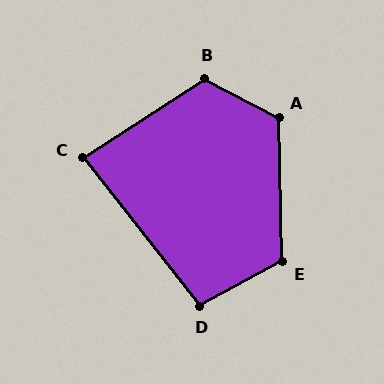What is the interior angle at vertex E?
Approximately 117 degrees (obtuse).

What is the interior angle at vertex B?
Approximately 119 degrees (obtuse).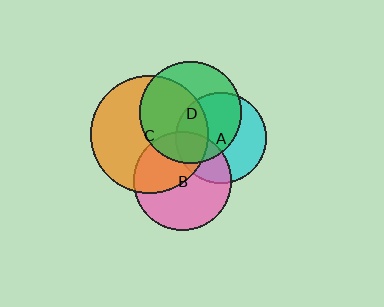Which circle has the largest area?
Circle C (orange).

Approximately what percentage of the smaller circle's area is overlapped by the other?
Approximately 25%.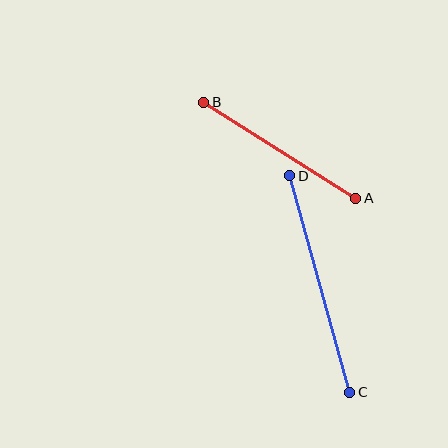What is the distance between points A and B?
The distance is approximately 180 pixels.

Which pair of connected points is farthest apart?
Points C and D are farthest apart.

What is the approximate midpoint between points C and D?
The midpoint is at approximately (320, 284) pixels.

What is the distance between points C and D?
The distance is approximately 225 pixels.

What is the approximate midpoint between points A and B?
The midpoint is at approximately (280, 150) pixels.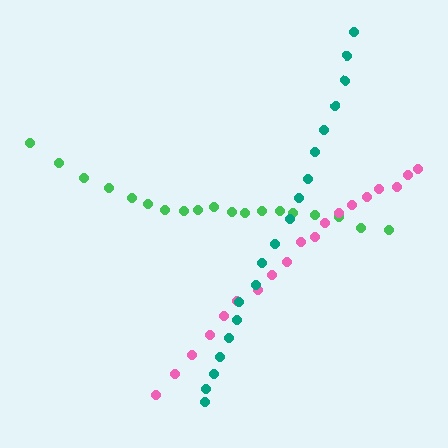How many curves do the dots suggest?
There are 3 distinct paths.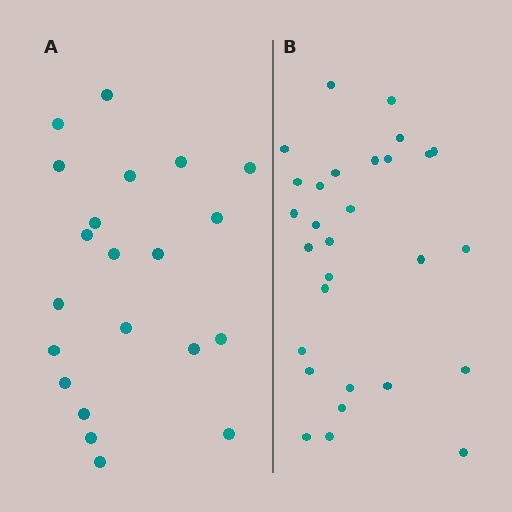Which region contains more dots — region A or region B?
Region B (the right region) has more dots.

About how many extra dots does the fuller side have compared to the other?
Region B has roughly 8 or so more dots than region A.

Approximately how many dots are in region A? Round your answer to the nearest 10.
About 20 dots. (The exact count is 21, which rounds to 20.)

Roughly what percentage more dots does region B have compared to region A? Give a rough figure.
About 40% more.